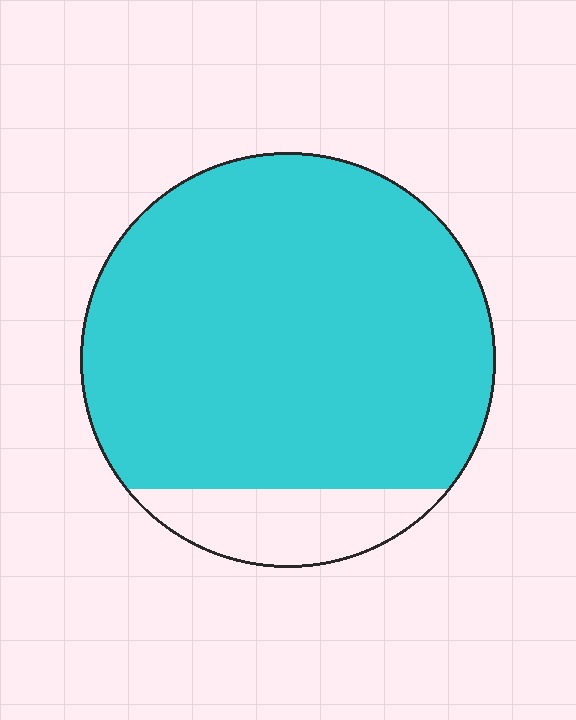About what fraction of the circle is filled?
About seven eighths (7/8).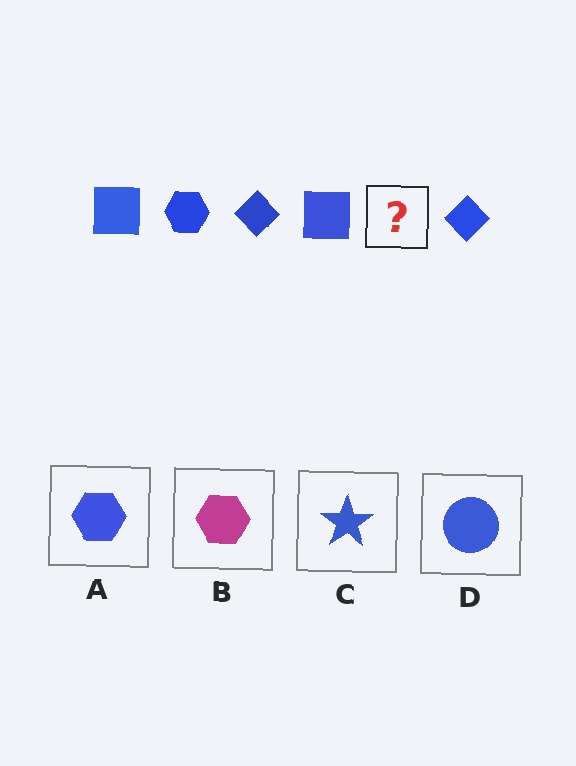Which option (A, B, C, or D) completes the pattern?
A.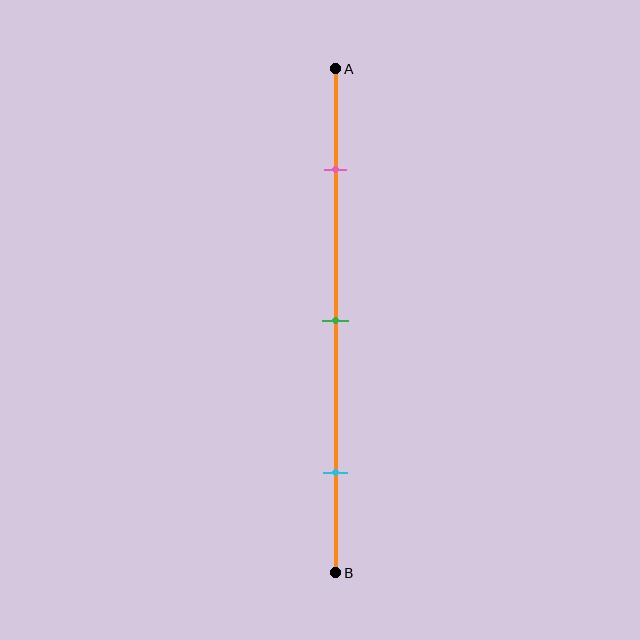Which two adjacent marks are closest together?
The pink and green marks are the closest adjacent pair.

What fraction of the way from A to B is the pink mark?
The pink mark is approximately 20% (0.2) of the way from A to B.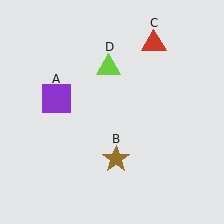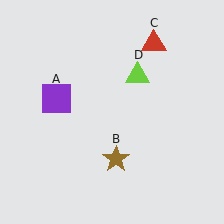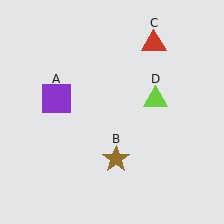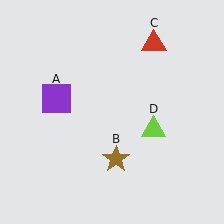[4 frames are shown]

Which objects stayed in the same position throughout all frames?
Purple square (object A) and brown star (object B) and red triangle (object C) remained stationary.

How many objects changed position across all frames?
1 object changed position: lime triangle (object D).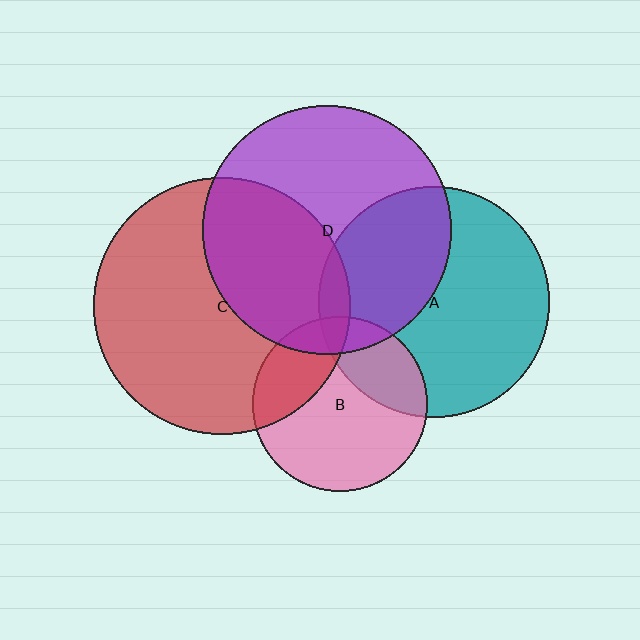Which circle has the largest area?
Circle C (red).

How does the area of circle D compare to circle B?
Approximately 2.0 times.